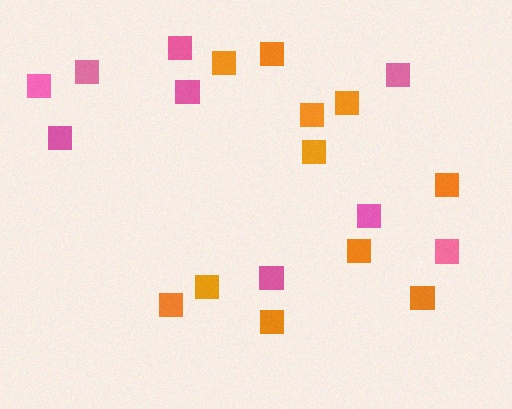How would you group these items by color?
There are 2 groups: one group of orange squares (11) and one group of pink squares (9).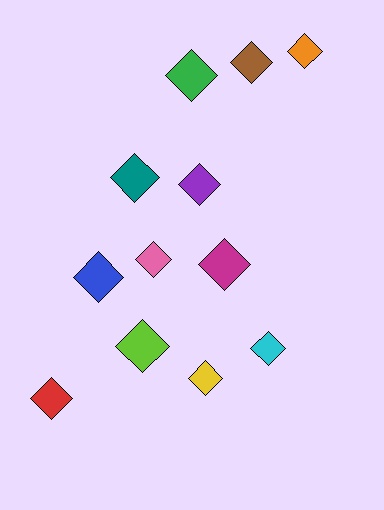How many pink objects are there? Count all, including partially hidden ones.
There is 1 pink object.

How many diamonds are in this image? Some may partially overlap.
There are 12 diamonds.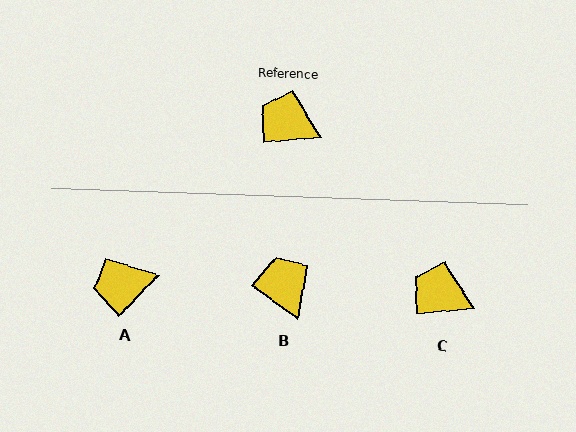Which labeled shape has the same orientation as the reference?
C.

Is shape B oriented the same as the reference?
No, it is off by about 41 degrees.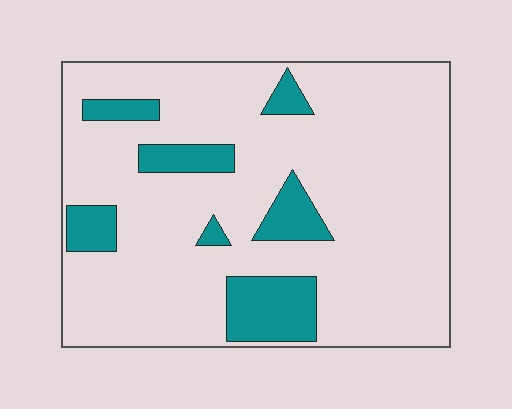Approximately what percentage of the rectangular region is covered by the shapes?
Approximately 15%.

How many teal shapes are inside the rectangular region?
7.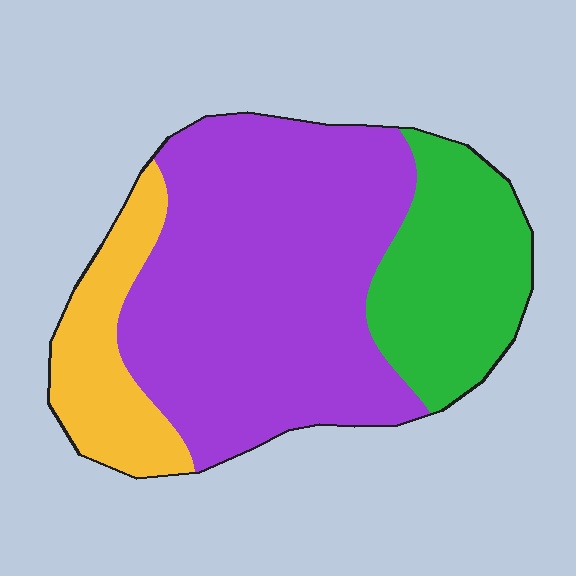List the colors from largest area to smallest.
From largest to smallest: purple, green, yellow.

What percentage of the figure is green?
Green takes up about one quarter (1/4) of the figure.